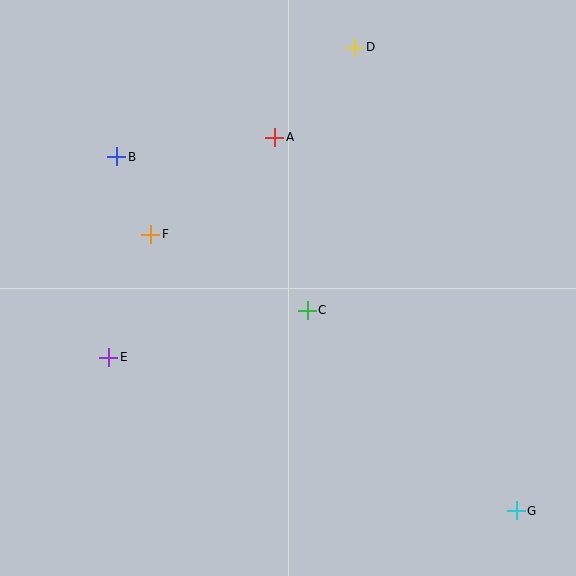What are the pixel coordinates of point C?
Point C is at (307, 310).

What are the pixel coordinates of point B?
Point B is at (117, 157).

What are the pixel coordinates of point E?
Point E is at (109, 357).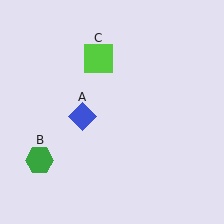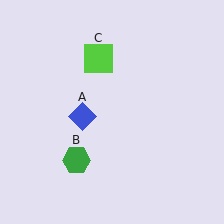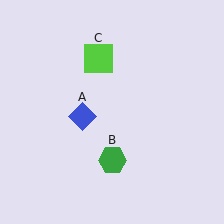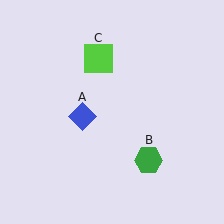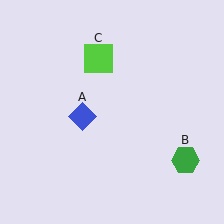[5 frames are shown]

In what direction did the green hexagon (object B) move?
The green hexagon (object B) moved right.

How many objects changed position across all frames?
1 object changed position: green hexagon (object B).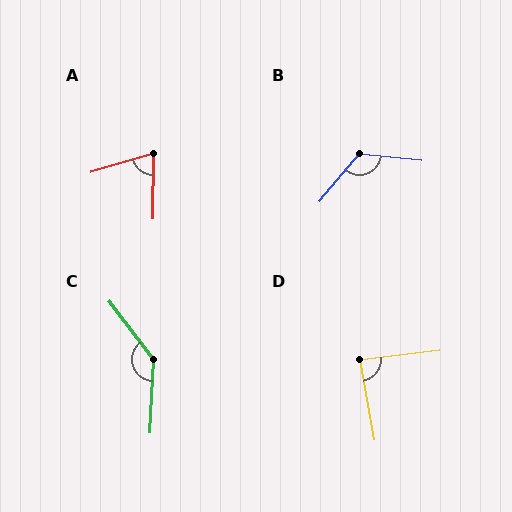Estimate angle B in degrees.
Approximately 124 degrees.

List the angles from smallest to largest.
A (73°), D (87°), B (124°), C (140°).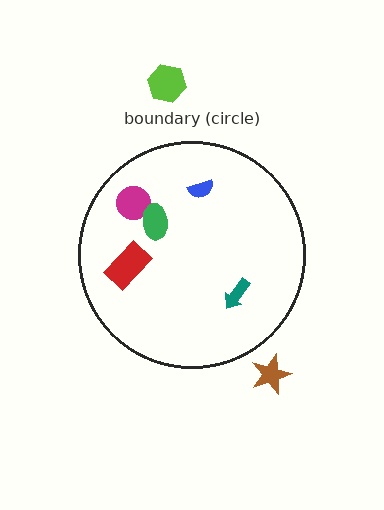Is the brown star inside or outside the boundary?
Outside.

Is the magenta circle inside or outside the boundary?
Inside.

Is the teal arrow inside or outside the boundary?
Inside.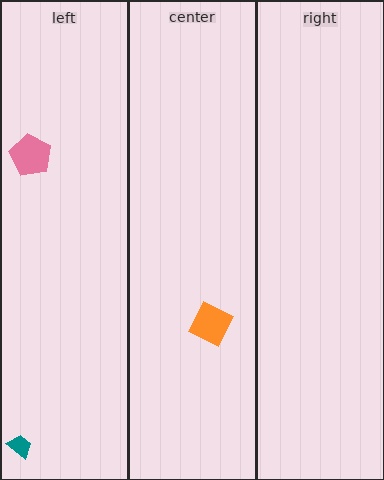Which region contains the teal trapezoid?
The left region.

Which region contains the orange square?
The center region.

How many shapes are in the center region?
1.